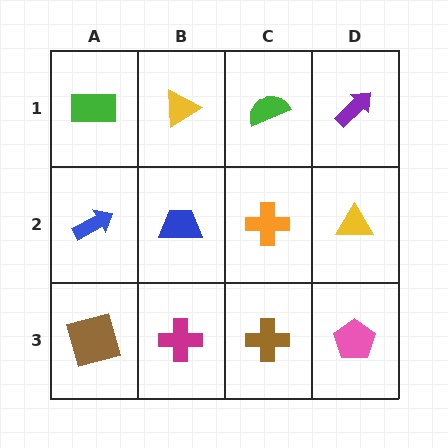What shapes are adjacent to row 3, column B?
A blue trapezoid (row 2, column B), a brown square (row 3, column A), a brown cross (row 3, column C).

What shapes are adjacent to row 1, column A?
A blue arrow (row 2, column A), a yellow triangle (row 1, column B).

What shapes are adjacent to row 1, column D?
A yellow triangle (row 2, column D), a green semicircle (row 1, column C).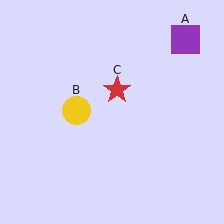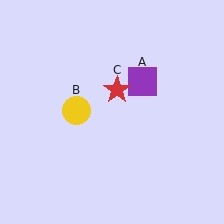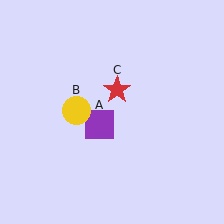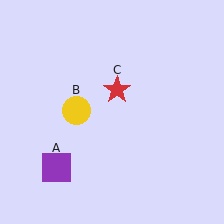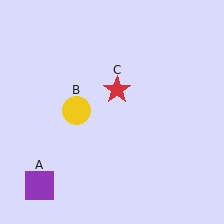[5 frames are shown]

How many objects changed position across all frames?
1 object changed position: purple square (object A).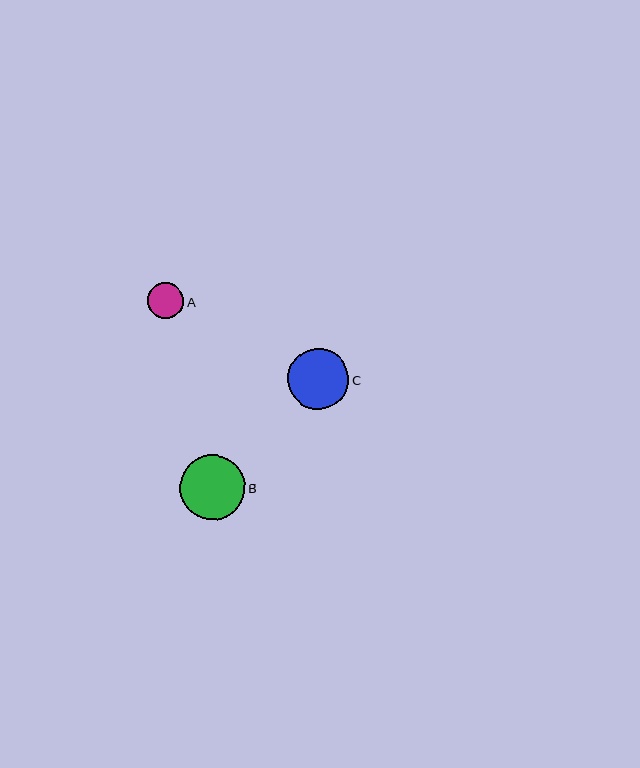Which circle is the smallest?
Circle A is the smallest with a size of approximately 36 pixels.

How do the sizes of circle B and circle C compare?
Circle B and circle C are approximately the same size.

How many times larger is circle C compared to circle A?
Circle C is approximately 1.7 times the size of circle A.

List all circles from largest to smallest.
From largest to smallest: B, C, A.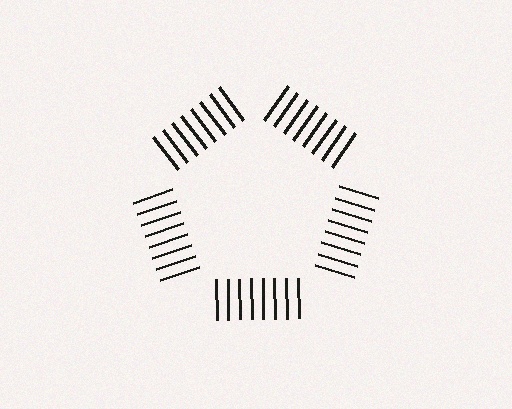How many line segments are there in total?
40 — 8 along each of the 5 edges.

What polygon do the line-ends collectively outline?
An illusory pentagon — the line segments terminate on its edges but no continuous stroke is drawn.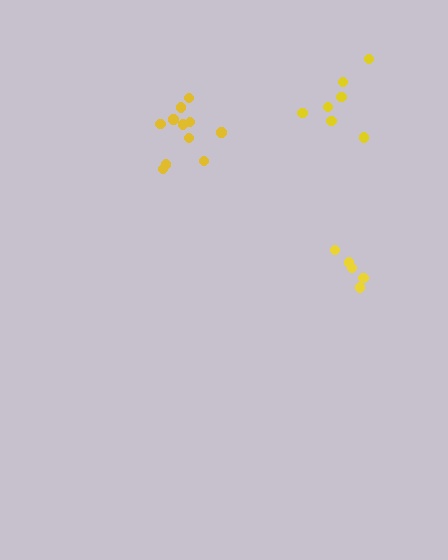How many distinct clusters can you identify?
There are 3 distinct clusters.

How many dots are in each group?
Group 1: 11 dots, Group 2: 7 dots, Group 3: 5 dots (23 total).